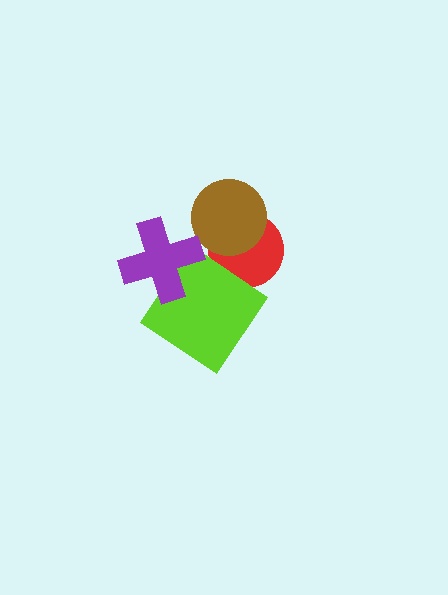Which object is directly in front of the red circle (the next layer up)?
The brown circle is directly in front of the red circle.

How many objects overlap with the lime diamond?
2 objects overlap with the lime diamond.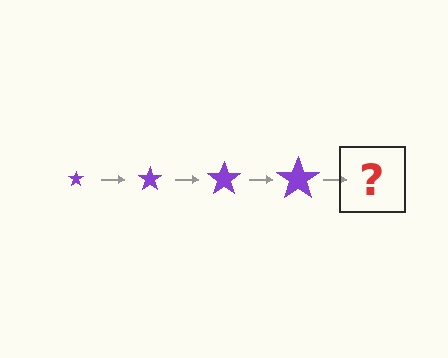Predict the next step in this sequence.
The next step is a purple star, larger than the previous one.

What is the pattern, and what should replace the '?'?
The pattern is that the star gets progressively larger each step. The '?' should be a purple star, larger than the previous one.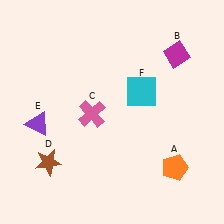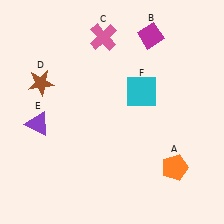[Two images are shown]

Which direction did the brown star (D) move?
The brown star (D) moved up.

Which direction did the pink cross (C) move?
The pink cross (C) moved up.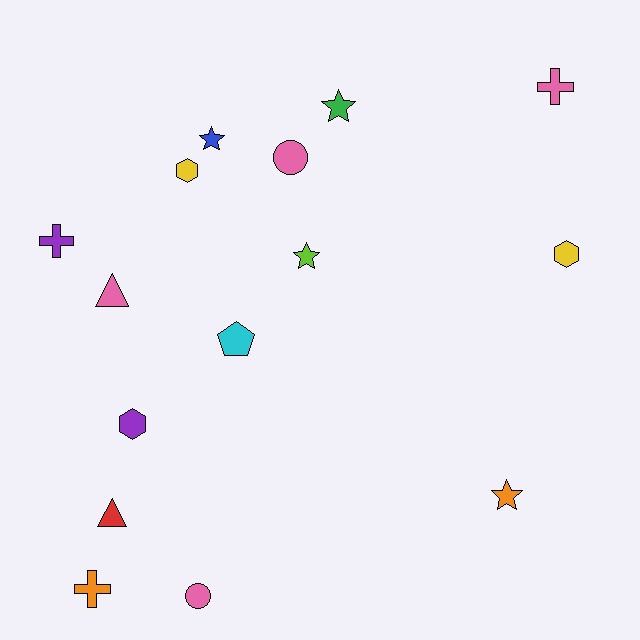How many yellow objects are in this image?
There are 2 yellow objects.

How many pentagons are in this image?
There is 1 pentagon.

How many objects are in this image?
There are 15 objects.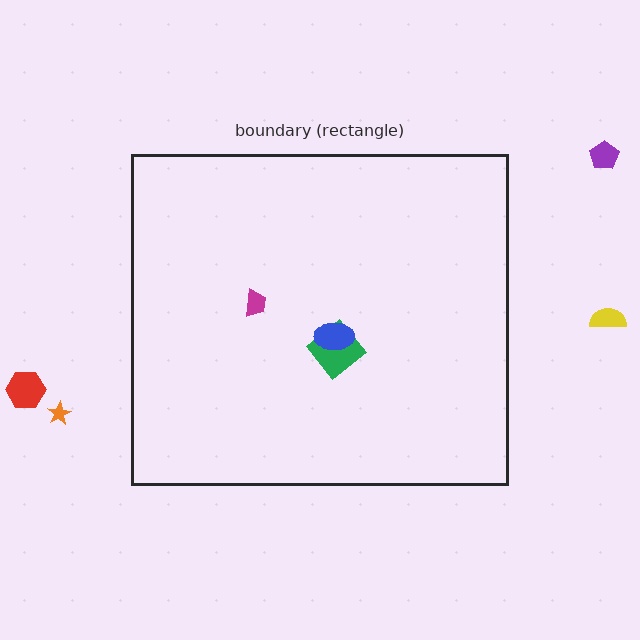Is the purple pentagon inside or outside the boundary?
Outside.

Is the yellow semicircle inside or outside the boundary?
Outside.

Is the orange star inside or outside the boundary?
Outside.